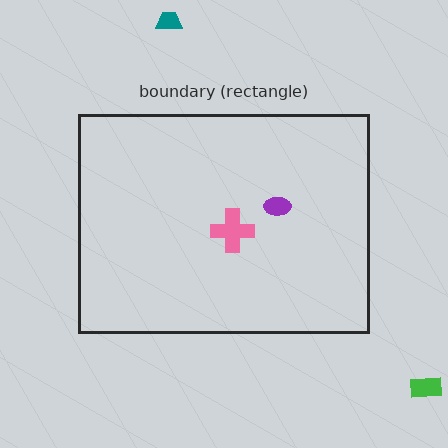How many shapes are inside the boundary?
2 inside, 2 outside.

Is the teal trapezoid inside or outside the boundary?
Outside.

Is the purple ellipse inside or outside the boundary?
Inside.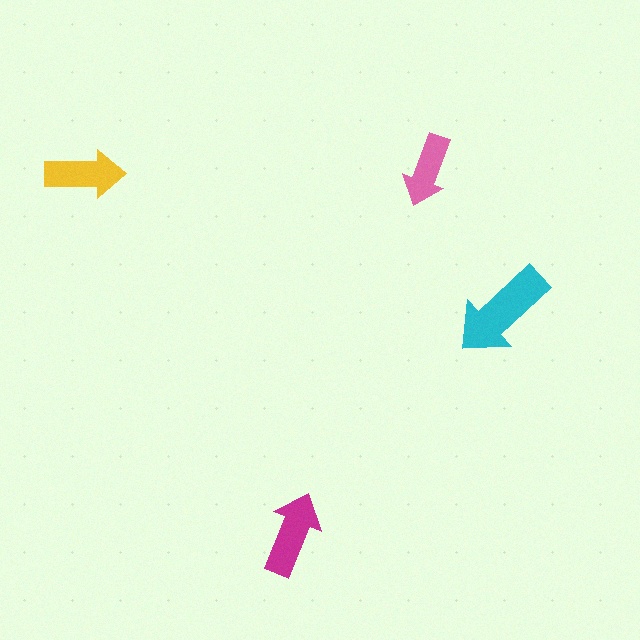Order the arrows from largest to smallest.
the cyan one, the magenta one, the yellow one, the pink one.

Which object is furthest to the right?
The cyan arrow is rightmost.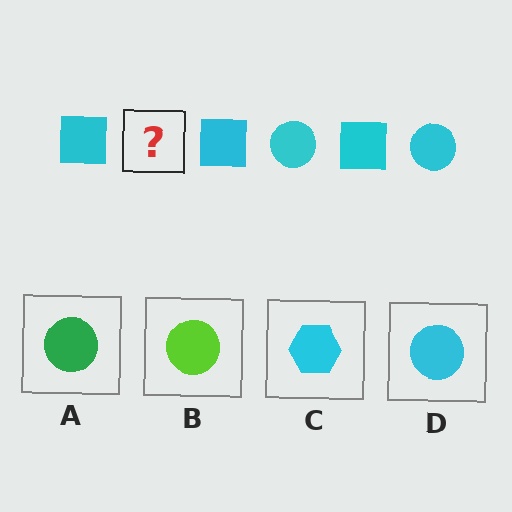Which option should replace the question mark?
Option D.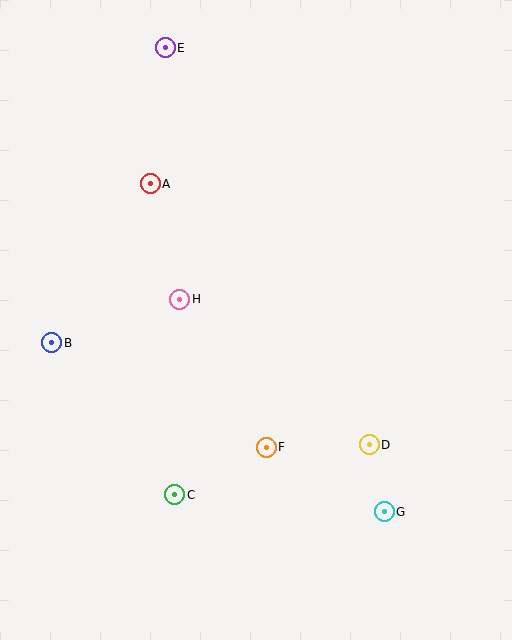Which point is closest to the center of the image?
Point H at (180, 299) is closest to the center.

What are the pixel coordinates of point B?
Point B is at (52, 343).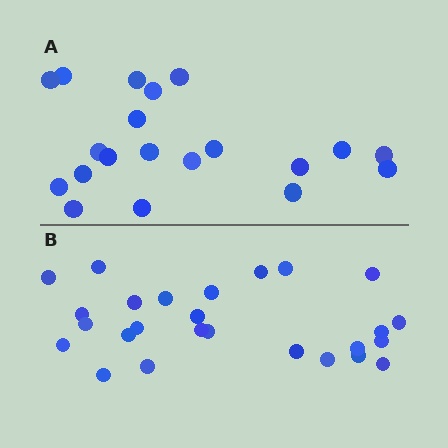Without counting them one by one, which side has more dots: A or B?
Region B (the bottom region) has more dots.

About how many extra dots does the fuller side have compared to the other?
Region B has about 6 more dots than region A.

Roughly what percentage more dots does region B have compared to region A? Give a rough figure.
About 30% more.